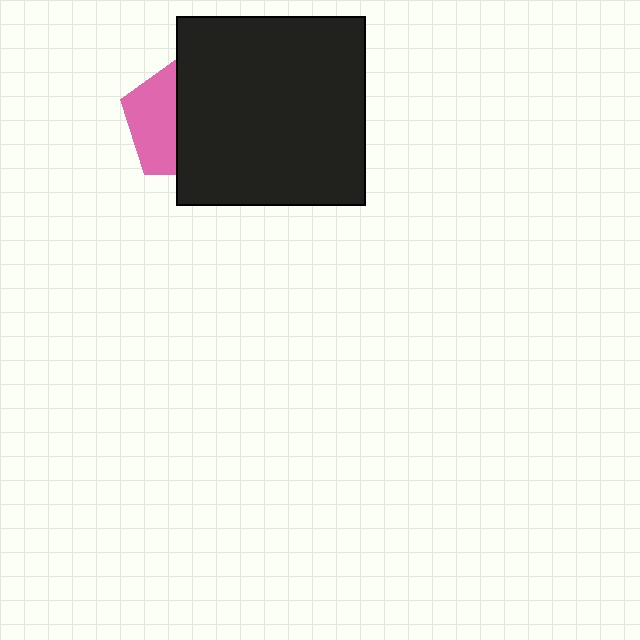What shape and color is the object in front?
The object in front is a black square.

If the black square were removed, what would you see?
You would see the complete pink pentagon.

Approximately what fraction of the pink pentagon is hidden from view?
Roughly 60% of the pink pentagon is hidden behind the black square.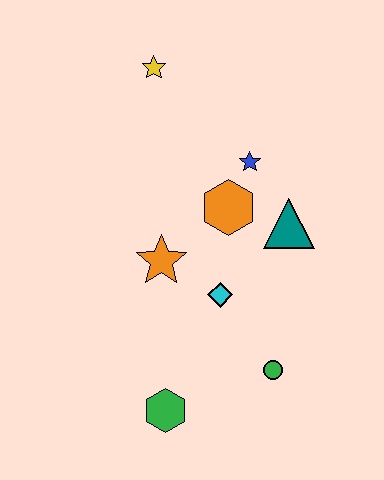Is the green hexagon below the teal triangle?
Yes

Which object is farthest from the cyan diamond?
The yellow star is farthest from the cyan diamond.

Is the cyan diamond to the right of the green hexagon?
Yes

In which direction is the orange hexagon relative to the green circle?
The orange hexagon is above the green circle.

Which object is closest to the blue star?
The orange hexagon is closest to the blue star.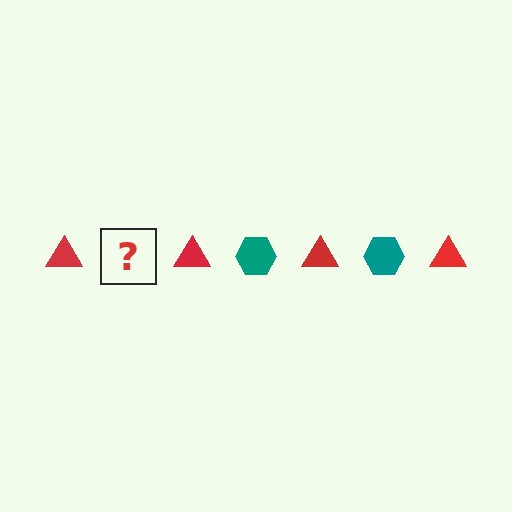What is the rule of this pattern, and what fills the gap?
The rule is that the pattern alternates between red triangle and teal hexagon. The gap should be filled with a teal hexagon.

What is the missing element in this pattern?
The missing element is a teal hexagon.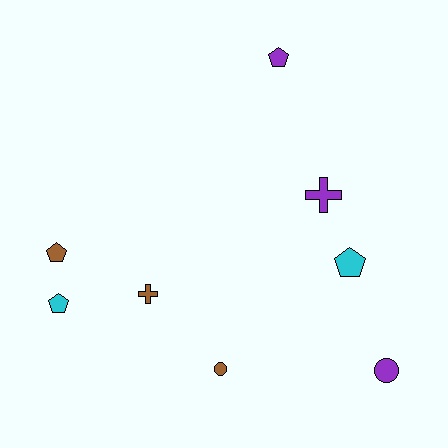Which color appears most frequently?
Brown, with 3 objects.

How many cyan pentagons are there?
There are 2 cyan pentagons.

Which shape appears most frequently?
Pentagon, with 4 objects.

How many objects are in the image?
There are 8 objects.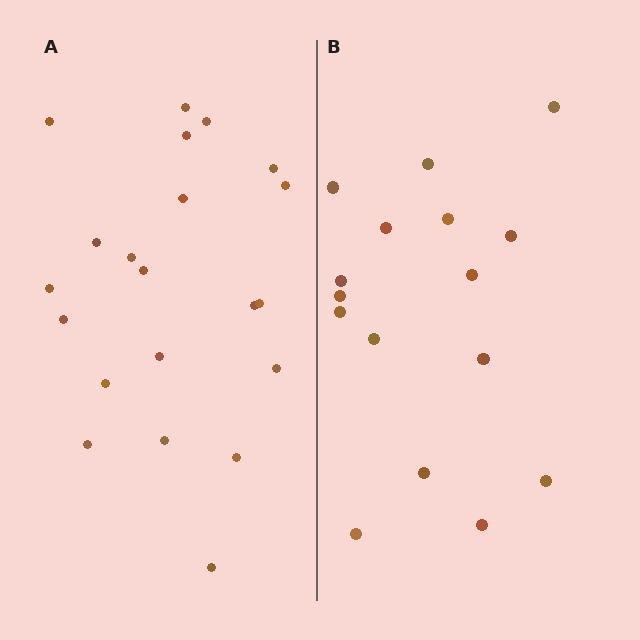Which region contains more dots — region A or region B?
Region A (the left region) has more dots.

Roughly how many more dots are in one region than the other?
Region A has about 5 more dots than region B.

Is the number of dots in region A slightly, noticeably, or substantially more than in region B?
Region A has noticeably more, but not dramatically so. The ratio is roughly 1.3 to 1.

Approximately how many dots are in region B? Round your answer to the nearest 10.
About 20 dots. (The exact count is 16, which rounds to 20.)